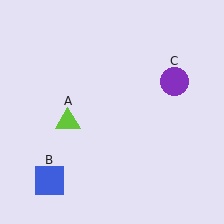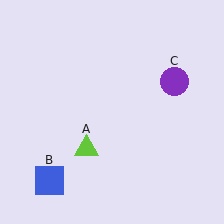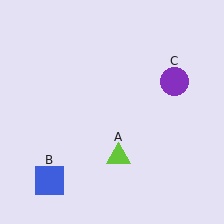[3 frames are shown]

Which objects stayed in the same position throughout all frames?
Blue square (object B) and purple circle (object C) remained stationary.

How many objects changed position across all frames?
1 object changed position: lime triangle (object A).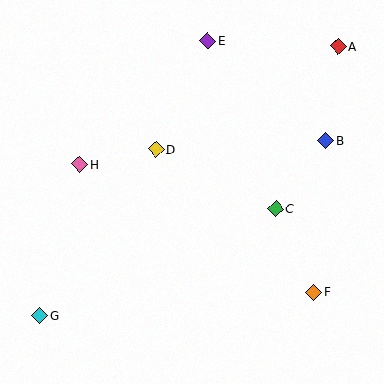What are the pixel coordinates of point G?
Point G is at (40, 315).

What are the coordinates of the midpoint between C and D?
The midpoint between C and D is at (216, 179).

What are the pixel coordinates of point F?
Point F is at (314, 292).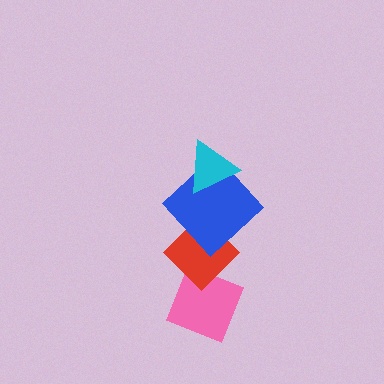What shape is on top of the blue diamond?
The cyan triangle is on top of the blue diamond.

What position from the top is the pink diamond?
The pink diamond is 4th from the top.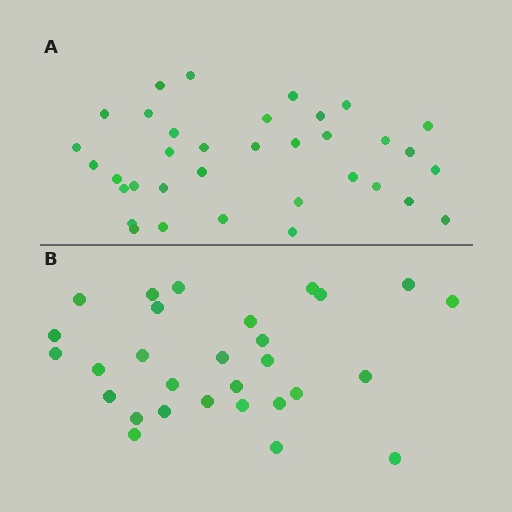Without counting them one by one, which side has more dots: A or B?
Region A (the top region) has more dots.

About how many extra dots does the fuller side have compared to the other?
Region A has about 6 more dots than region B.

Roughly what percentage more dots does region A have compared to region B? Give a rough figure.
About 20% more.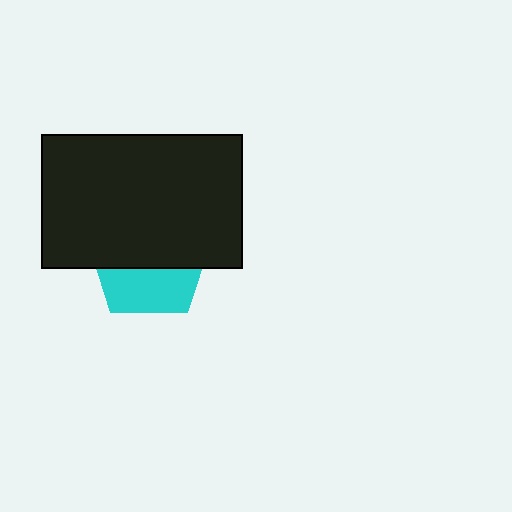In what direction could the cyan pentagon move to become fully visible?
The cyan pentagon could move down. That would shift it out from behind the black rectangle entirely.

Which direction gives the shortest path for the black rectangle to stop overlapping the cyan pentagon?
Moving up gives the shortest separation.